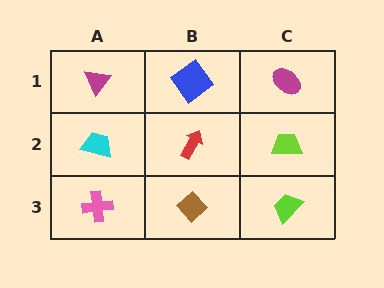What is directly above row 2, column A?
A magenta triangle.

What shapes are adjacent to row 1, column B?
A red arrow (row 2, column B), a magenta triangle (row 1, column A), a magenta ellipse (row 1, column C).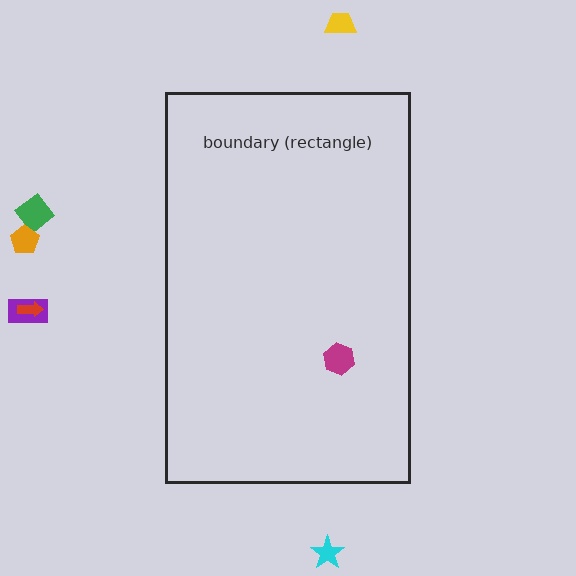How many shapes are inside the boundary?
1 inside, 6 outside.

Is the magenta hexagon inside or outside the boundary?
Inside.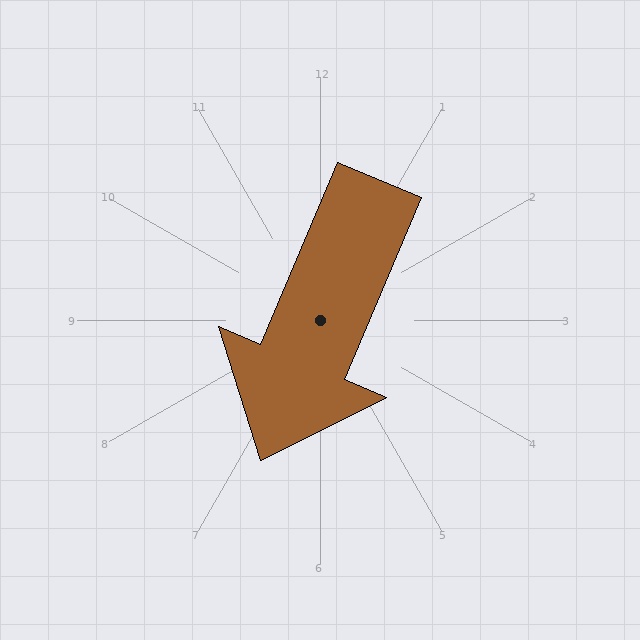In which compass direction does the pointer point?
Southwest.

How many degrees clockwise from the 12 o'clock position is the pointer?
Approximately 203 degrees.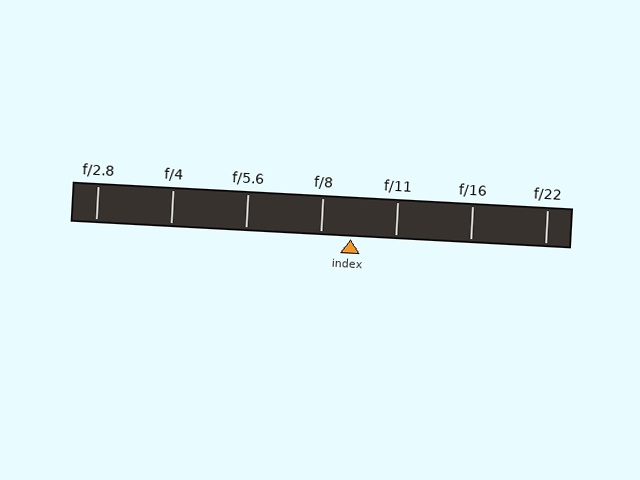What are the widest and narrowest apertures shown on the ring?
The widest aperture shown is f/2.8 and the narrowest is f/22.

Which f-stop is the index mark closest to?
The index mark is closest to f/8.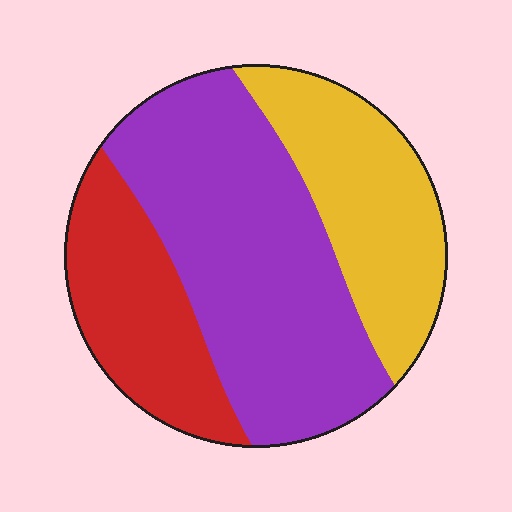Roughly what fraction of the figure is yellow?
Yellow covers around 25% of the figure.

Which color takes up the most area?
Purple, at roughly 50%.